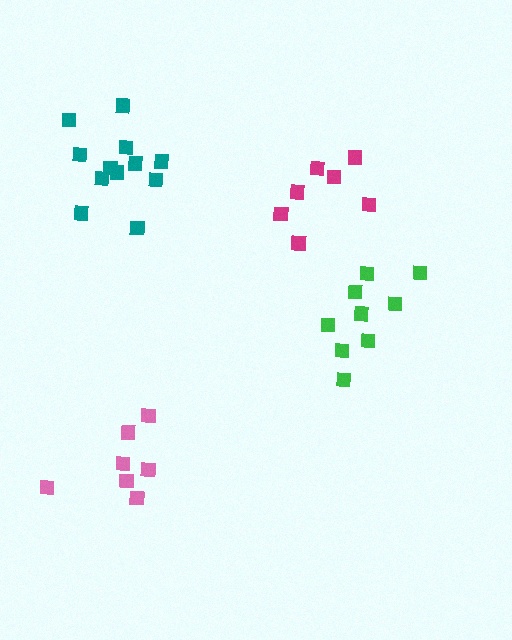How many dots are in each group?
Group 1: 9 dots, Group 2: 7 dots, Group 3: 12 dots, Group 4: 7 dots (35 total).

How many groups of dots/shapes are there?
There are 4 groups.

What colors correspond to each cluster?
The clusters are colored: green, pink, teal, magenta.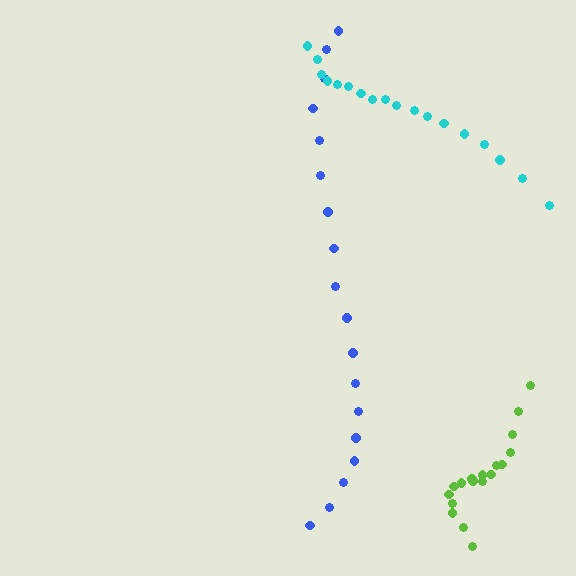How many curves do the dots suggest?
There are 3 distinct paths.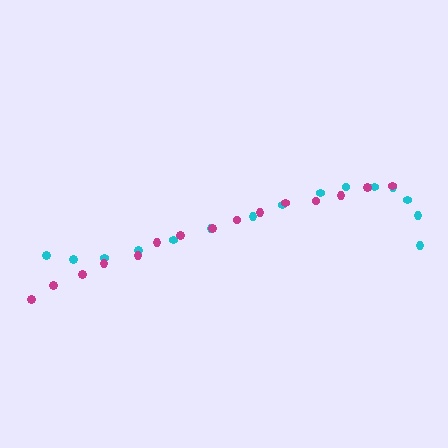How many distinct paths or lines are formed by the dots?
There are 2 distinct paths.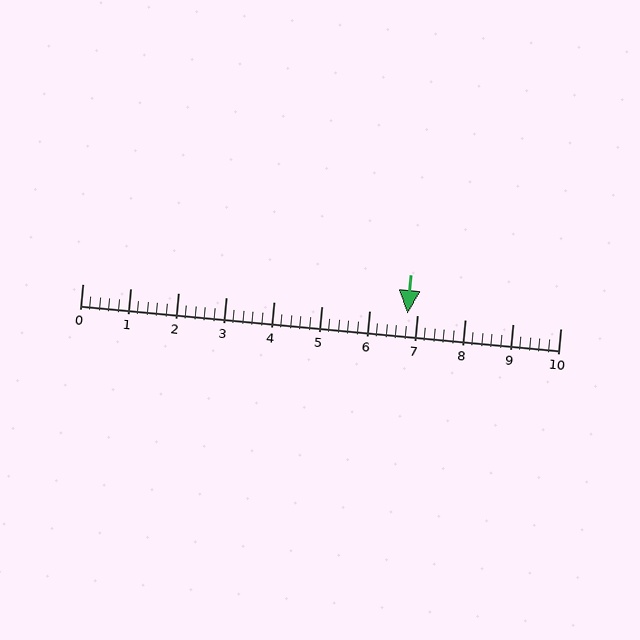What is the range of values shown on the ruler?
The ruler shows values from 0 to 10.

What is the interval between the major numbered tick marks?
The major tick marks are spaced 1 units apart.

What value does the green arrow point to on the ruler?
The green arrow points to approximately 6.8.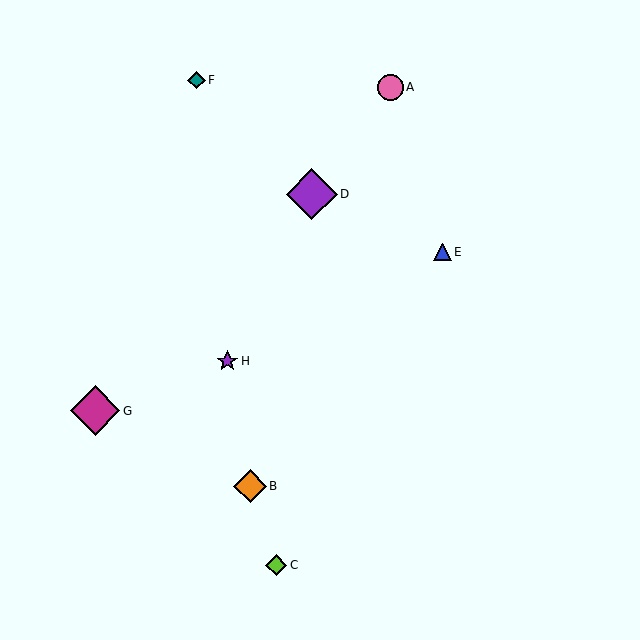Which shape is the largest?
The purple diamond (labeled D) is the largest.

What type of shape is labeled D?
Shape D is a purple diamond.